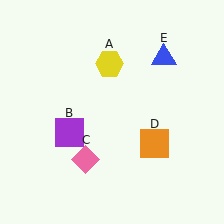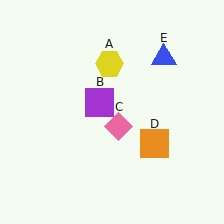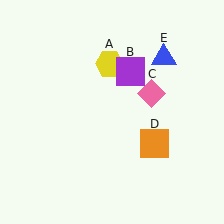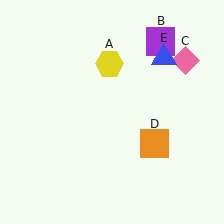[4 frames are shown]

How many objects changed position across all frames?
2 objects changed position: purple square (object B), pink diamond (object C).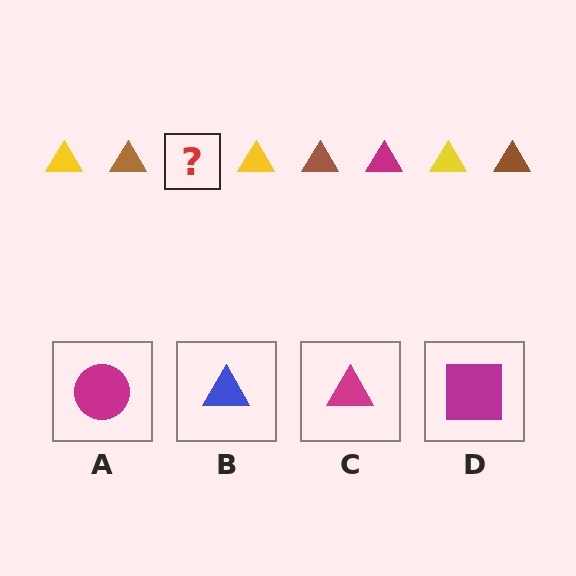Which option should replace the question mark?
Option C.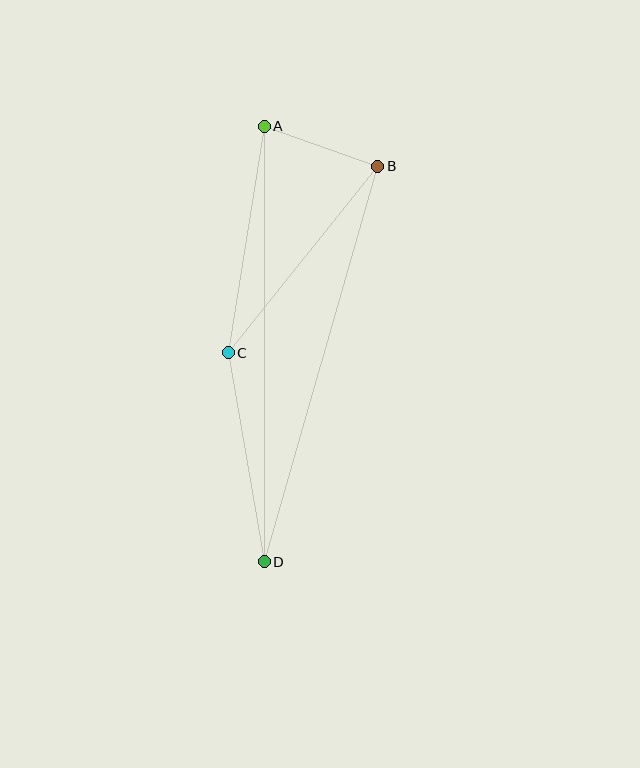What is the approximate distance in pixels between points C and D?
The distance between C and D is approximately 212 pixels.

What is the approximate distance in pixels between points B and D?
The distance between B and D is approximately 411 pixels.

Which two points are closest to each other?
Points A and B are closest to each other.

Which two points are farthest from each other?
Points A and D are farthest from each other.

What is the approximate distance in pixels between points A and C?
The distance between A and C is approximately 229 pixels.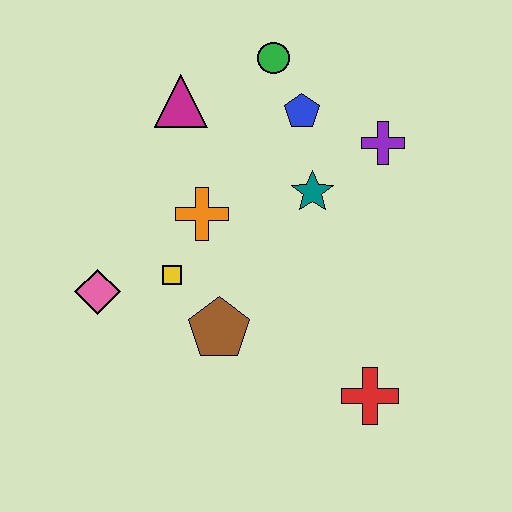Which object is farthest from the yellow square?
The purple cross is farthest from the yellow square.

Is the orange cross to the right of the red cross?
No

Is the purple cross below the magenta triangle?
Yes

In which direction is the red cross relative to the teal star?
The red cross is below the teal star.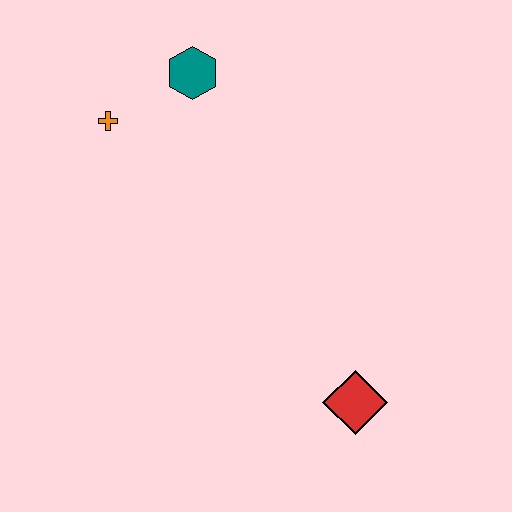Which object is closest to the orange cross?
The teal hexagon is closest to the orange cross.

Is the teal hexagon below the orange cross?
No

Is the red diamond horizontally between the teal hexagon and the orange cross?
No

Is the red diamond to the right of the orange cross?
Yes